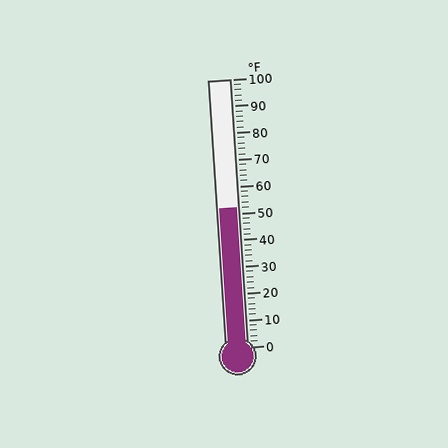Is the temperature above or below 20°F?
The temperature is above 20°F.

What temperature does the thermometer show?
The thermometer shows approximately 52°F.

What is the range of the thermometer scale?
The thermometer scale ranges from 0°F to 100°F.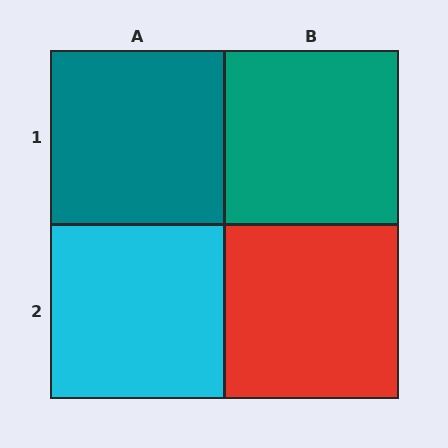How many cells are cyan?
1 cell is cyan.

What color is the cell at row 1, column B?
Teal.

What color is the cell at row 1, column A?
Teal.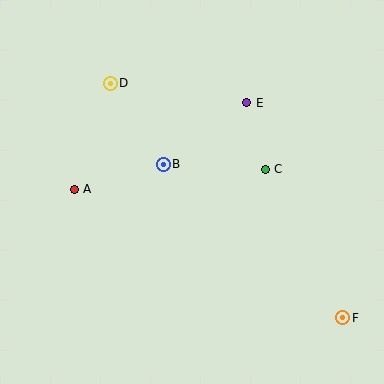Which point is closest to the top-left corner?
Point D is closest to the top-left corner.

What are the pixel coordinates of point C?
Point C is at (265, 169).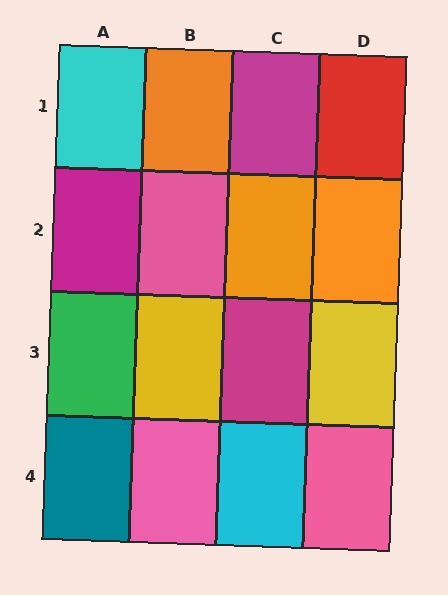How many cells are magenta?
3 cells are magenta.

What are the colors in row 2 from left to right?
Magenta, pink, orange, orange.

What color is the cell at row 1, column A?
Cyan.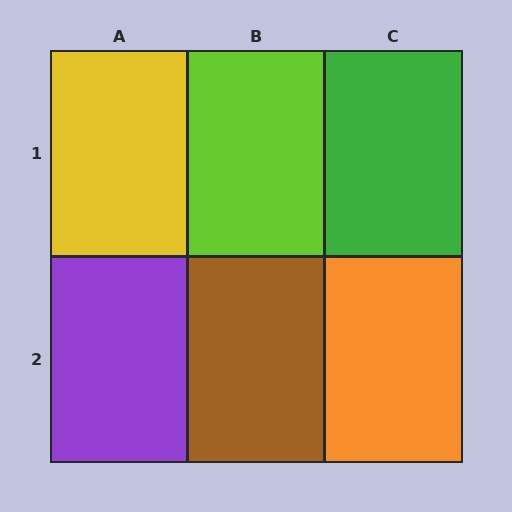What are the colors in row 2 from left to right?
Purple, brown, orange.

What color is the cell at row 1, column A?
Yellow.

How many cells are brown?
1 cell is brown.